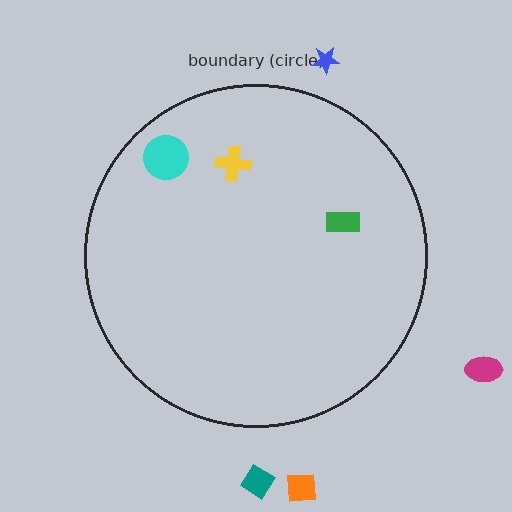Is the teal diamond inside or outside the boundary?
Outside.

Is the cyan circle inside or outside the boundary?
Inside.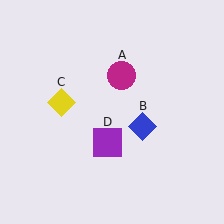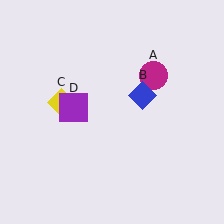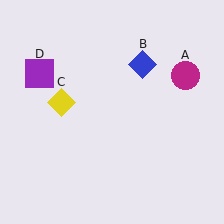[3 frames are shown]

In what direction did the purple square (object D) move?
The purple square (object D) moved up and to the left.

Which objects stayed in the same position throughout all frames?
Yellow diamond (object C) remained stationary.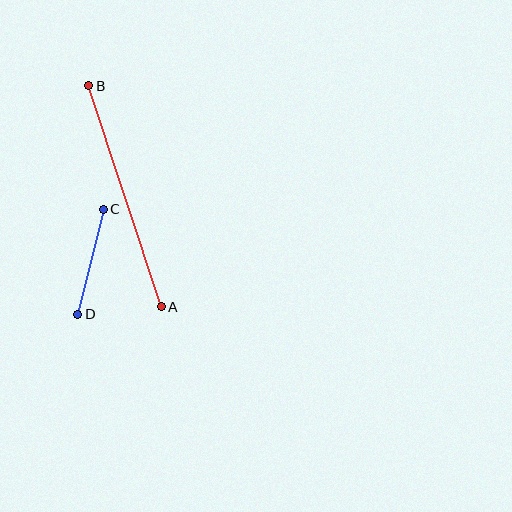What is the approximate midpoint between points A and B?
The midpoint is at approximately (125, 196) pixels.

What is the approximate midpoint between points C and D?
The midpoint is at approximately (91, 262) pixels.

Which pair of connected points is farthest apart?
Points A and B are farthest apart.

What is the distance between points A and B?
The distance is approximately 233 pixels.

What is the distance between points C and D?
The distance is approximately 108 pixels.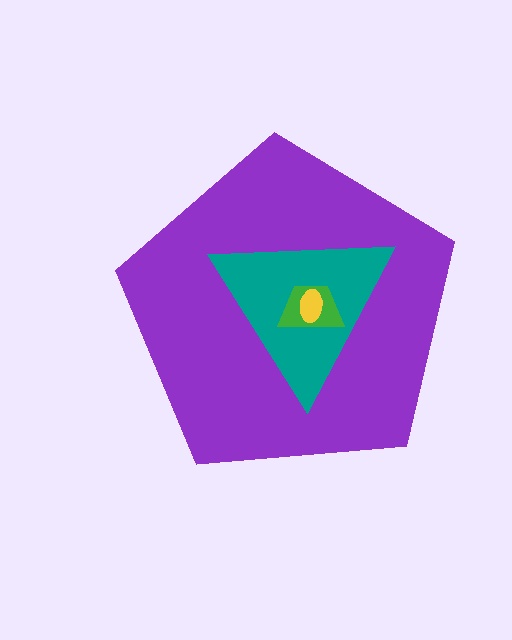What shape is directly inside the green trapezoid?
The yellow ellipse.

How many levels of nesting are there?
4.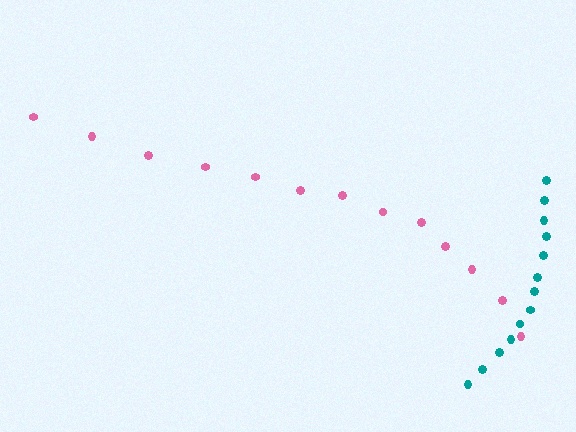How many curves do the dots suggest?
There are 2 distinct paths.